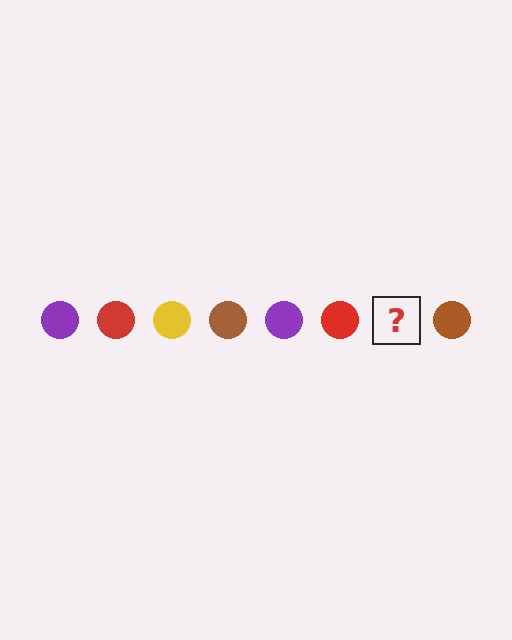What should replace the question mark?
The question mark should be replaced with a yellow circle.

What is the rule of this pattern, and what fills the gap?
The rule is that the pattern cycles through purple, red, yellow, brown circles. The gap should be filled with a yellow circle.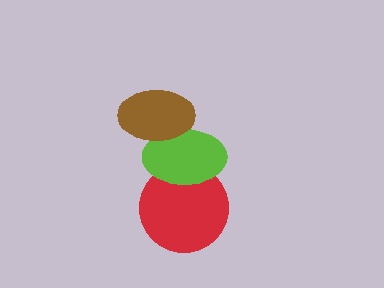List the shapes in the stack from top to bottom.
From top to bottom: the brown ellipse, the lime ellipse, the red circle.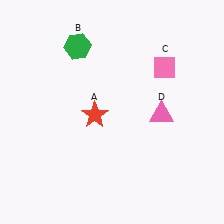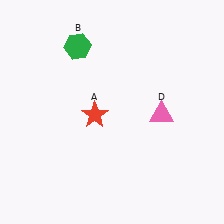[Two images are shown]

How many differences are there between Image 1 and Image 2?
There is 1 difference between the two images.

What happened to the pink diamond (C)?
The pink diamond (C) was removed in Image 2. It was in the top-right area of Image 1.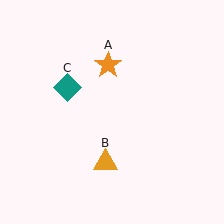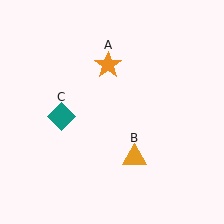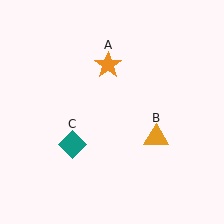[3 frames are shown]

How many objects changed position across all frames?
2 objects changed position: orange triangle (object B), teal diamond (object C).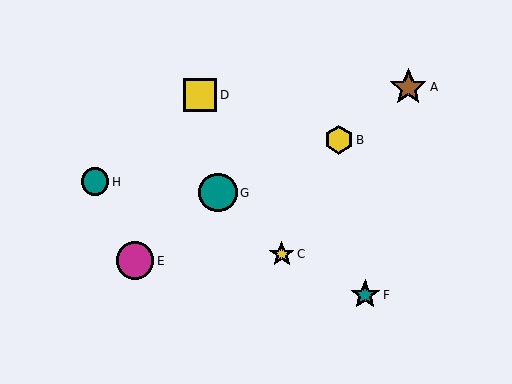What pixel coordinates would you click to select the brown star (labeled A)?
Click at (408, 87) to select the brown star A.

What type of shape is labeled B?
Shape B is a yellow hexagon.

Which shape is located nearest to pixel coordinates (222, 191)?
The teal circle (labeled G) at (218, 193) is nearest to that location.